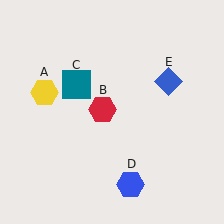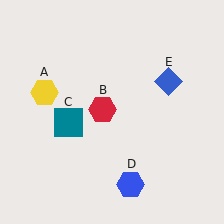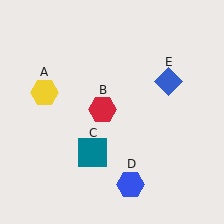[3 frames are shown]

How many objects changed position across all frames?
1 object changed position: teal square (object C).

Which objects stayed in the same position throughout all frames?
Yellow hexagon (object A) and red hexagon (object B) and blue hexagon (object D) and blue diamond (object E) remained stationary.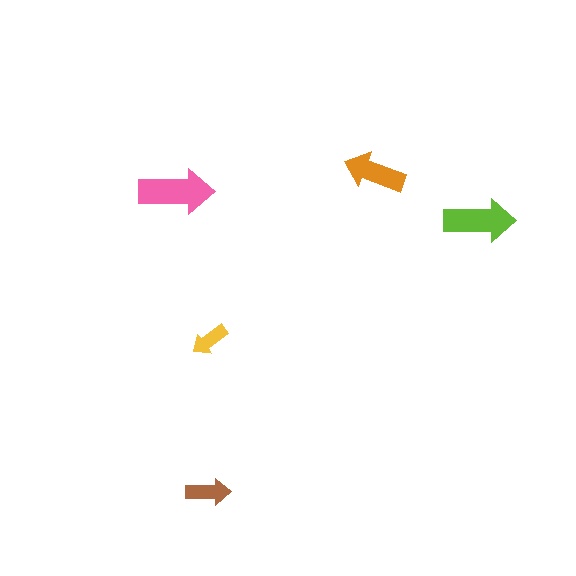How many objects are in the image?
There are 5 objects in the image.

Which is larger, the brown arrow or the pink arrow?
The pink one.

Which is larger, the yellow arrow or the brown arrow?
The brown one.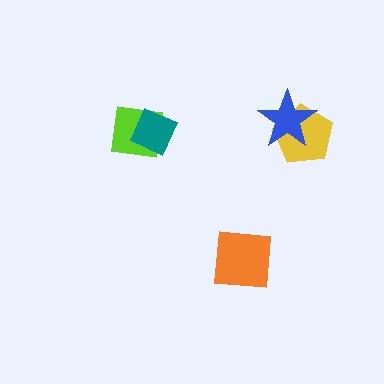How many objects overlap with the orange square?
0 objects overlap with the orange square.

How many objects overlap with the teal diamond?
1 object overlaps with the teal diamond.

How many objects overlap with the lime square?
1 object overlaps with the lime square.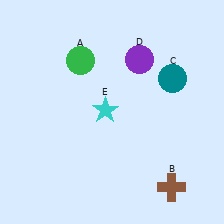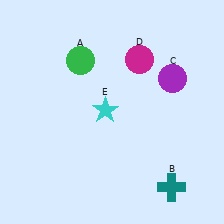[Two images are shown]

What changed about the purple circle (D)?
In Image 1, D is purple. In Image 2, it changed to magenta.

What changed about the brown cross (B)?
In Image 1, B is brown. In Image 2, it changed to teal.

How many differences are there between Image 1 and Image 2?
There are 3 differences between the two images.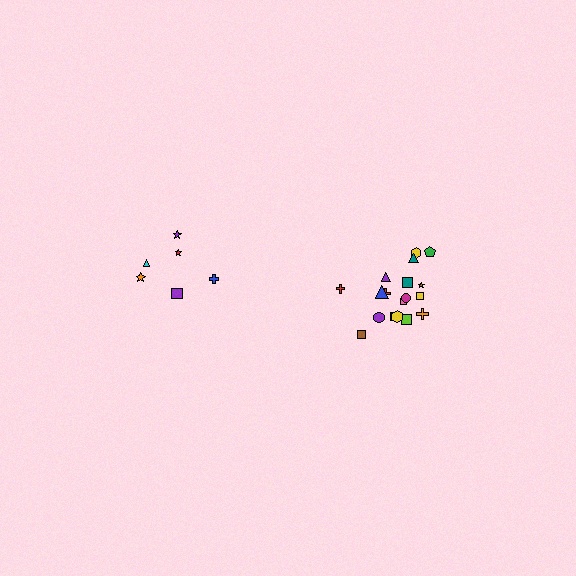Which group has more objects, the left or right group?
The right group.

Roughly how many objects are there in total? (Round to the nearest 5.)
Roughly 25 objects in total.